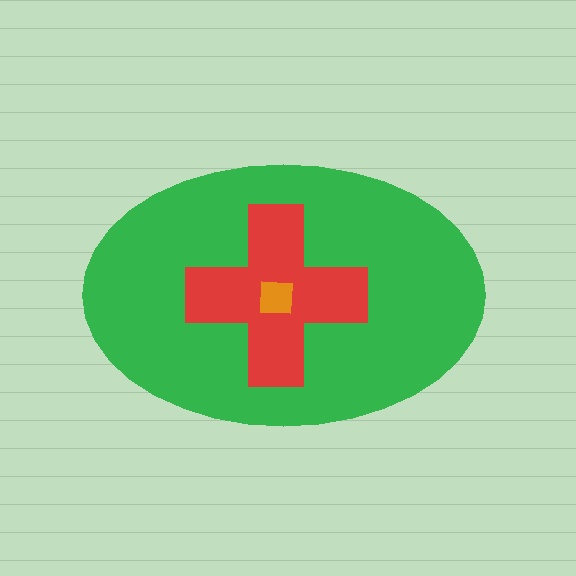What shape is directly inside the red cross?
The orange square.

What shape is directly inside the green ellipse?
The red cross.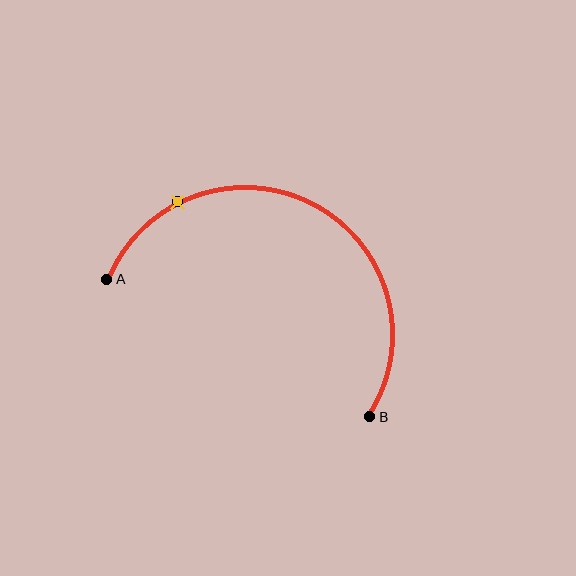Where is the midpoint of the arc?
The arc midpoint is the point on the curve farthest from the straight line joining A and B. It sits above that line.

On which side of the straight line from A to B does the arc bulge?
The arc bulges above the straight line connecting A and B.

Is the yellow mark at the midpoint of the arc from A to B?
No. The yellow mark lies on the arc but is closer to endpoint A. The arc midpoint would be at the point on the curve equidistant along the arc from both A and B.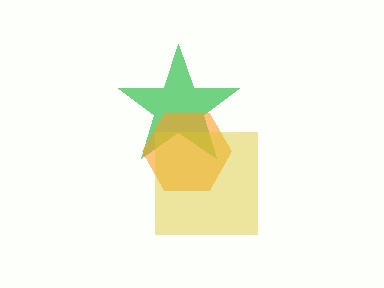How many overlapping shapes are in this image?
There are 3 overlapping shapes in the image.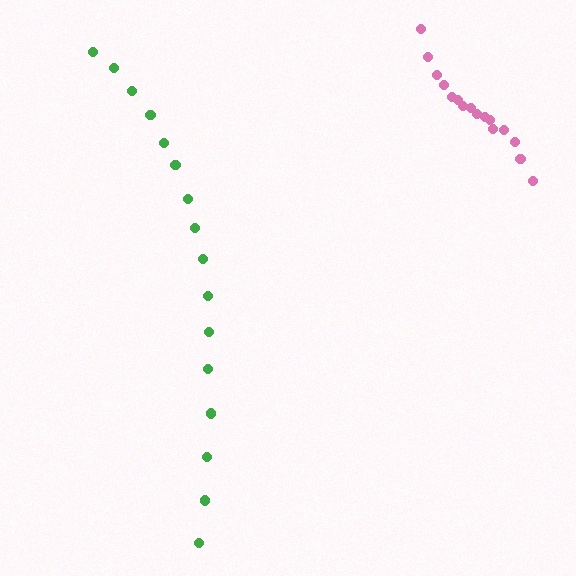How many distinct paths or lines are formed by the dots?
There are 2 distinct paths.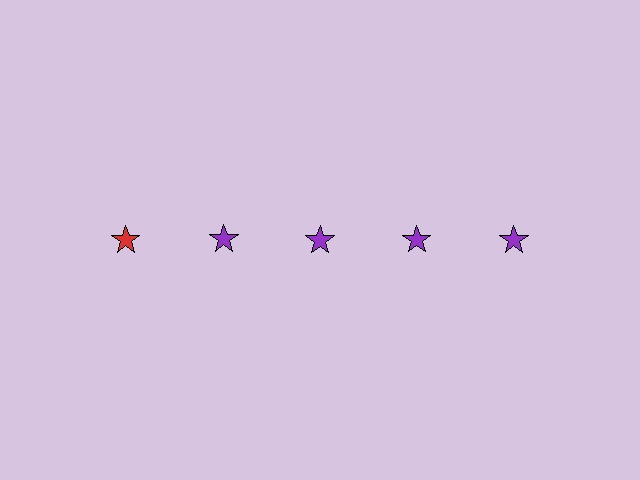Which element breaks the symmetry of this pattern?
The red star in the top row, leftmost column breaks the symmetry. All other shapes are purple stars.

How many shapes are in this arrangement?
There are 5 shapes arranged in a grid pattern.